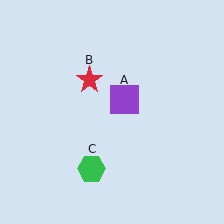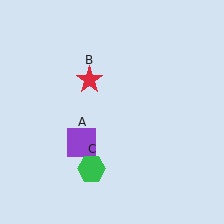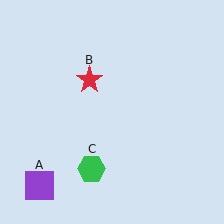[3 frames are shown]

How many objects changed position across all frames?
1 object changed position: purple square (object A).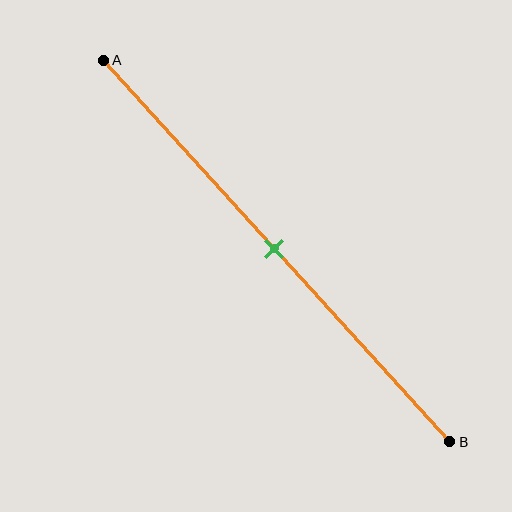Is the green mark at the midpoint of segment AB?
Yes, the mark is approximately at the midpoint.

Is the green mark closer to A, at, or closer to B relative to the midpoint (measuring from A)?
The green mark is approximately at the midpoint of segment AB.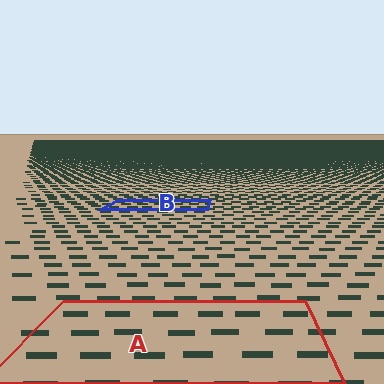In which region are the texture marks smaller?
The texture marks are smaller in region B, because it is farther away.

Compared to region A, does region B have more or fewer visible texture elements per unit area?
Region B has more texture elements per unit area — they are packed more densely because it is farther away.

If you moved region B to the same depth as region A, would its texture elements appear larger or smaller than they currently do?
They would appear larger. At a closer depth, the same texture elements are projected at a bigger on-screen size.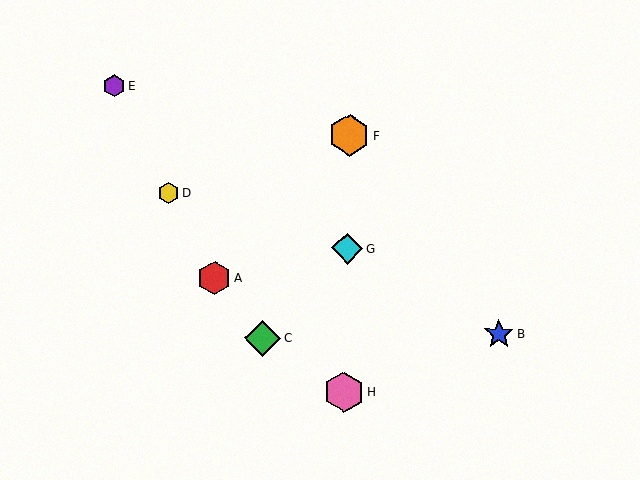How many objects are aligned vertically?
3 objects (F, G, H) are aligned vertically.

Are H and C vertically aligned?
No, H is at x≈344 and C is at x≈263.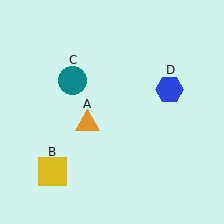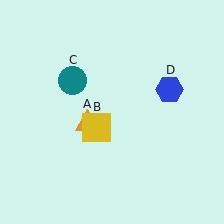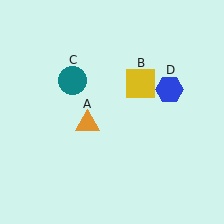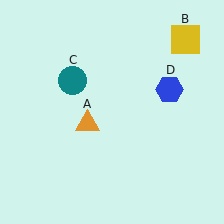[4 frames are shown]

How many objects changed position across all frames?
1 object changed position: yellow square (object B).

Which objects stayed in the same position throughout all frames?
Orange triangle (object A) and teal circle (object C) and blue hexagon (object D) remained stationary.